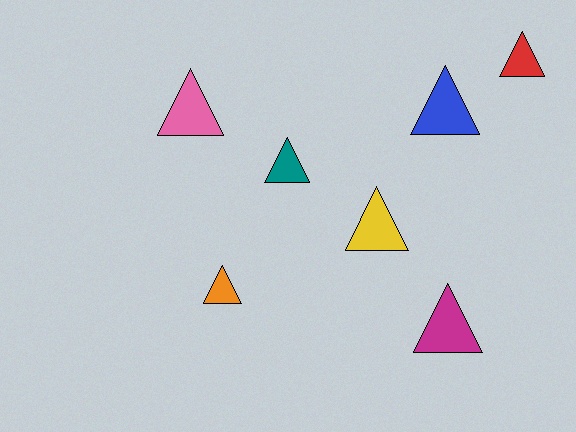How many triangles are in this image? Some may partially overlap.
There are 7 triangles.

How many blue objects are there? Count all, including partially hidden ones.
There is 1 blue object.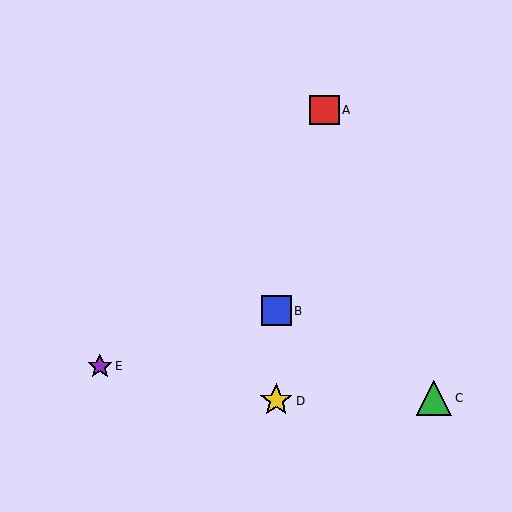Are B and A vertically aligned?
No, B is at x≈276 and A is at x≈324.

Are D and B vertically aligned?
Yes, both are at x≈276.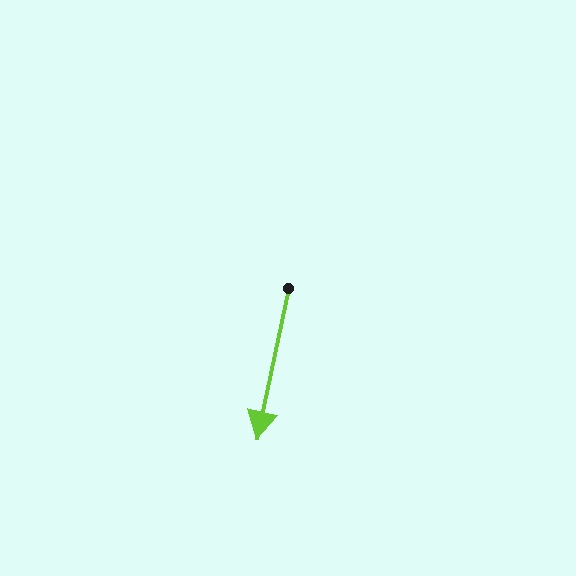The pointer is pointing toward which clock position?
Roughly 6 o'clock.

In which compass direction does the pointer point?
South.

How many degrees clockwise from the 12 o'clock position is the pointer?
Approximately 192 degrees.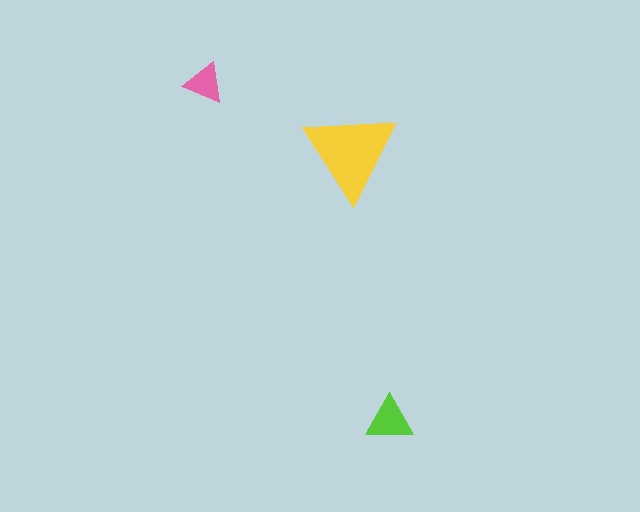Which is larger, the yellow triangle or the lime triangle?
The yellow one.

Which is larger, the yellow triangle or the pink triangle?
The yellow one.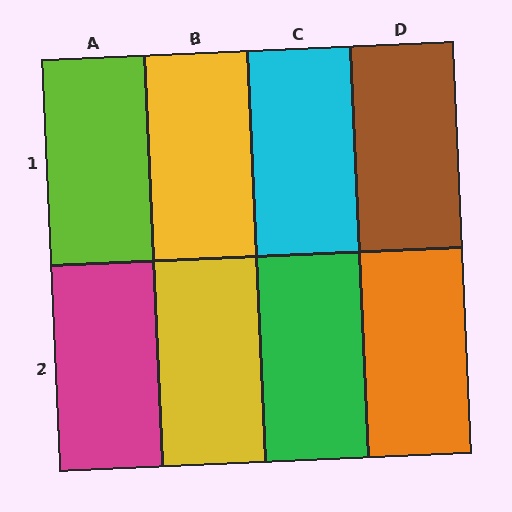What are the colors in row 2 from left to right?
Magenta, yellow, green, orange.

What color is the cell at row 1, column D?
Brown.